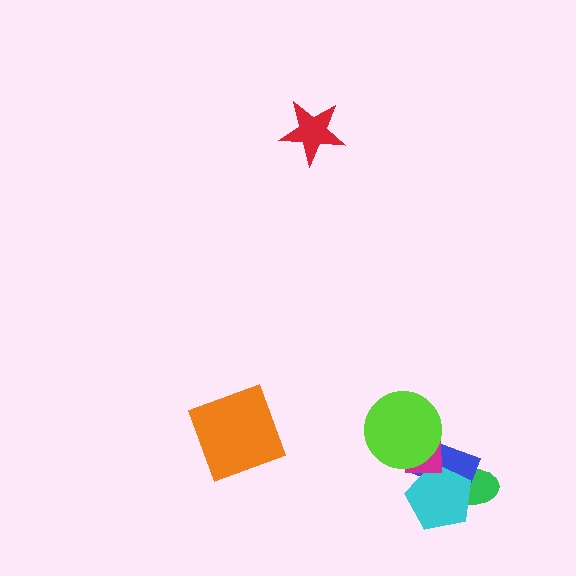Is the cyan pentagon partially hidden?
Yes, it is partially covered by another shape.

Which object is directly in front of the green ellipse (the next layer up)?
The blue rectangle is directly in front of the green ellipse.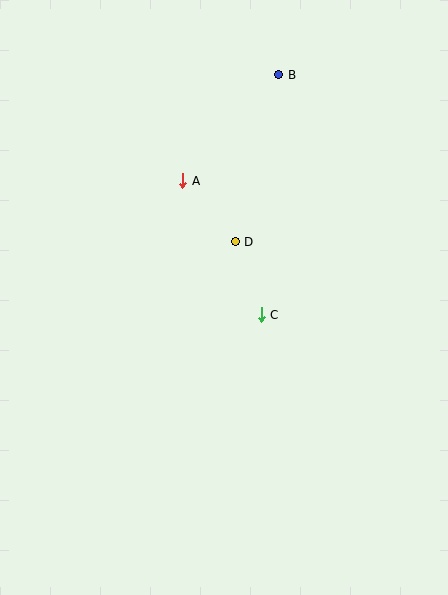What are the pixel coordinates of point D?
Point D is at (235, 242).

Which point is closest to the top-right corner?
Point B is closest to the top-right corner.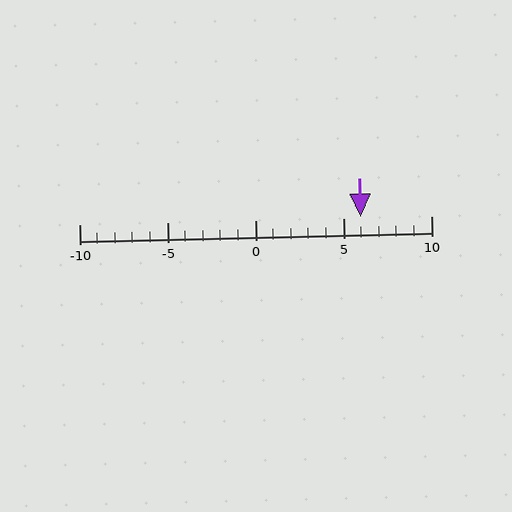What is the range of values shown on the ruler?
The ruler shows values from -10 to 10.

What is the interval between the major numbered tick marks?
The major tick marks are spaced 5 units apart.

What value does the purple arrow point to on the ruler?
The purple arrow points to approximately 6.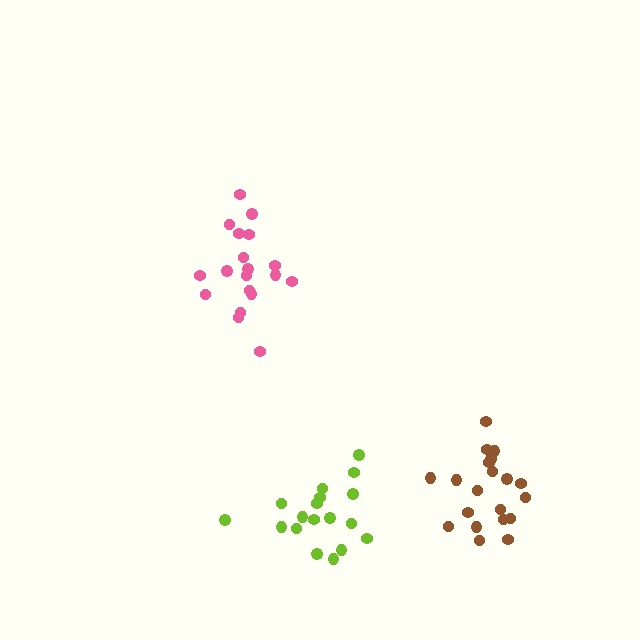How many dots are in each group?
Group 1: 19 dots, Group 2: 18 dots, Group 3: 20 dots (57 total).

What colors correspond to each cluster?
The clusters are colored: pink, lime, brown.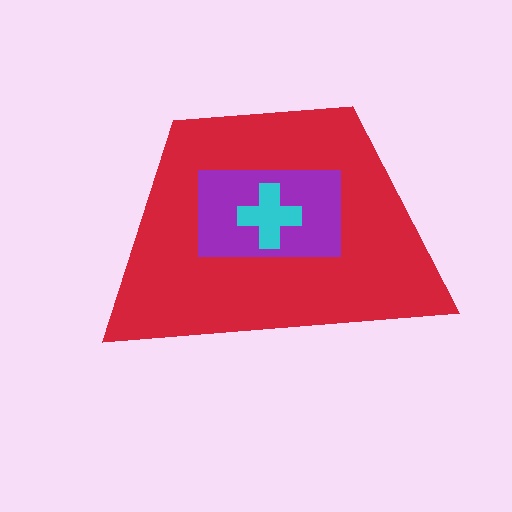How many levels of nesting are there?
3.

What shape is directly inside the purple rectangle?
The cyan cross.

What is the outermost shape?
The red trapezoid.